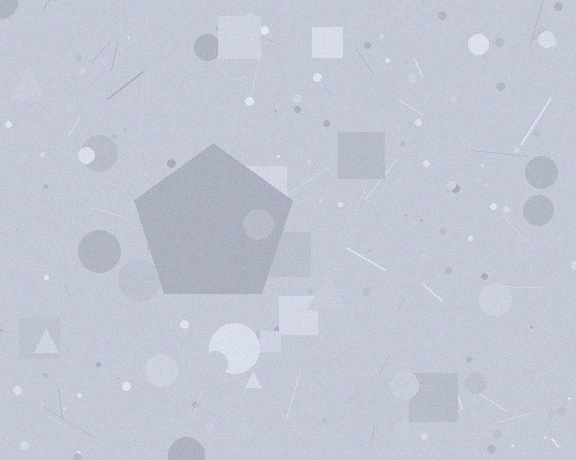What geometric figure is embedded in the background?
A pentagon is embedded in the background.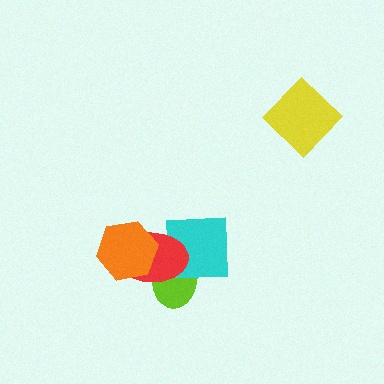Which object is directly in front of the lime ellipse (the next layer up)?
The cyan square is directly in front of the lime ellipse.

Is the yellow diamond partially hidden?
No, no other shape covers it.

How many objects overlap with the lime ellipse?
3 objects overlap with the lime ellipse.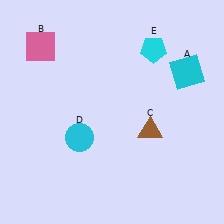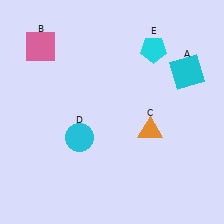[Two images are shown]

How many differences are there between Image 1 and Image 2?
There is 1 difference between the two images.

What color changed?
The triangle (C) changed from brown in Image 1 to orange in Image 2.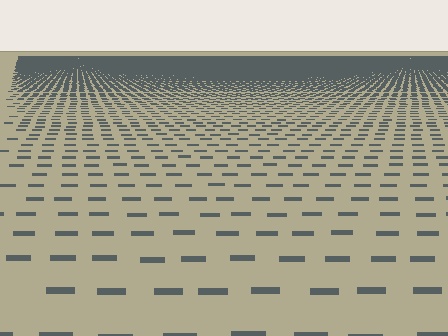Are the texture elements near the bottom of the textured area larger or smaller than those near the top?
Larger. Near the bottom, elements are closer to the viewer and appear at a bigger on-screen size.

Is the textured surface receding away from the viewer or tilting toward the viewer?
The surface is receding away from the viewer. Texture elements get smaller and denser toward the top.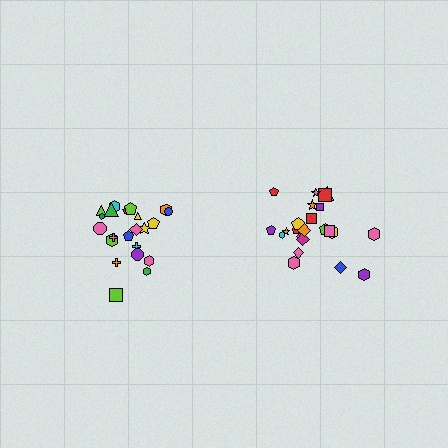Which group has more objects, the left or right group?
The right group.